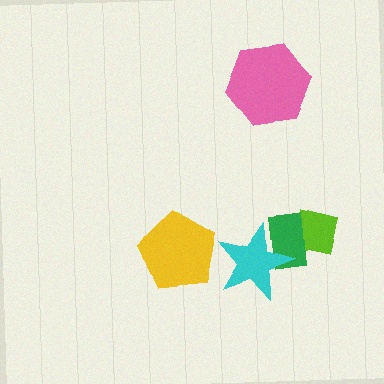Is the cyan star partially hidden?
No, no other shape covers it.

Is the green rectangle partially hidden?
Yes, it is partially covered by another shape.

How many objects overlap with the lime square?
1 object overlaps with the lime square.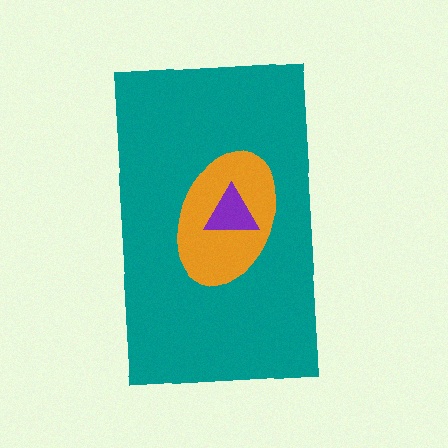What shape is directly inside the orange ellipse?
The purple triangle.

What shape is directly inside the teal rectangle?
The orange ellipse.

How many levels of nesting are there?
3.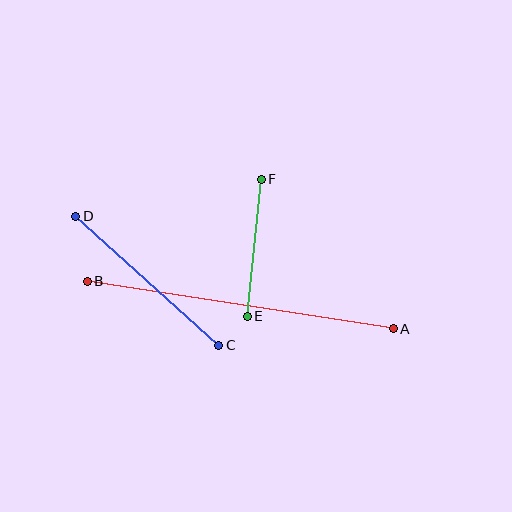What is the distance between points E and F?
The distance is approximately 138 pixels.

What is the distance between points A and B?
The distance is approximately 309 pixels.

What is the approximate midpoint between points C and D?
The midpoint is at approximately (147, 281) pixels.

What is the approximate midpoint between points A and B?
The midpoint is at approximately (240, 305) pixels.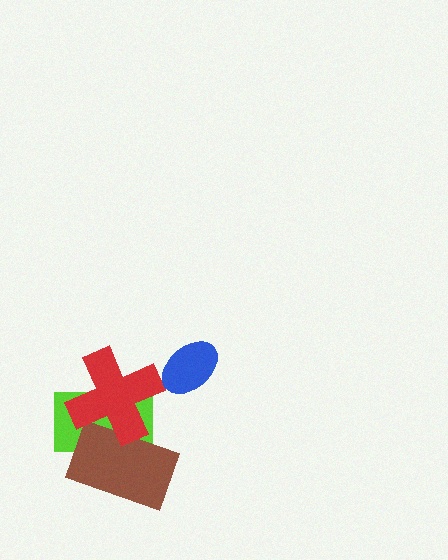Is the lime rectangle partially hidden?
Yes, it is partially covered by another shape.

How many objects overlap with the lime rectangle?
2 objects overlap with the lime rectangle.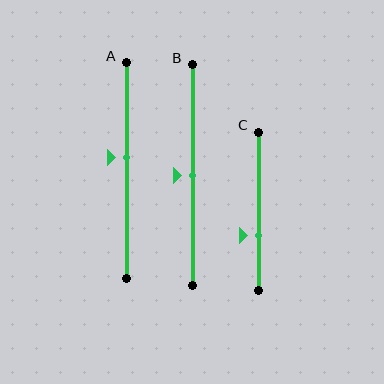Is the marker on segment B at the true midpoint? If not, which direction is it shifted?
Yes, the marker on segment B is at the true midpoint.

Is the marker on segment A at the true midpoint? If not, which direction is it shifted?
No, the marker on segment A is shifted upward by about 6% of the segment length.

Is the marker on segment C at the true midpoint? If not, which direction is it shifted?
No, the marker on segment C is shifted downward by about 16% of the segment length.